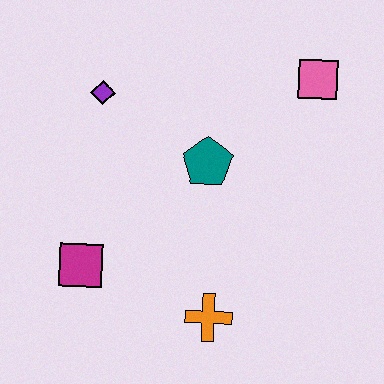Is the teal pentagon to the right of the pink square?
No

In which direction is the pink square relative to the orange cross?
The pink square is above the orange cross.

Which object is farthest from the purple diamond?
The orange cross is farthest from the purple diamond.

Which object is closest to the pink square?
The teal pentagon is closest to the pink square.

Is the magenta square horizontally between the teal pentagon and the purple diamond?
No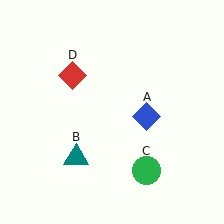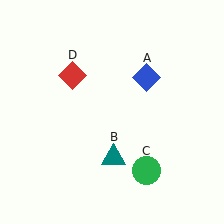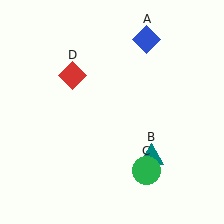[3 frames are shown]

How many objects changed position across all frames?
2 objects changed position: blue diamond (object A), teal triangle (object B).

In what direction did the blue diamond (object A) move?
The blue diamond (object A) moved up.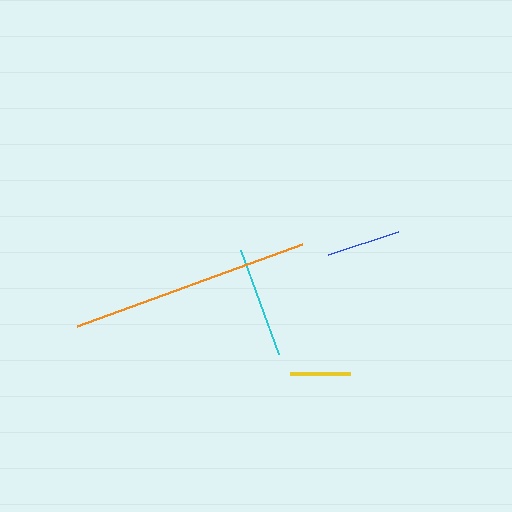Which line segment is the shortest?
The yellow line is the shortest at approximately 60 pixels.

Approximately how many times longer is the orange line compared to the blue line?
The orange line is approximately 3.3 times the length of the blue line.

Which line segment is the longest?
The orange line is the longest at approximately 240 pixels.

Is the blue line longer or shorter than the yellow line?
The blue line is longer than the yellow line.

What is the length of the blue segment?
The blue segment is approximately 73 pixels long.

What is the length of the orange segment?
The orange segment is approximately 240 pixels long.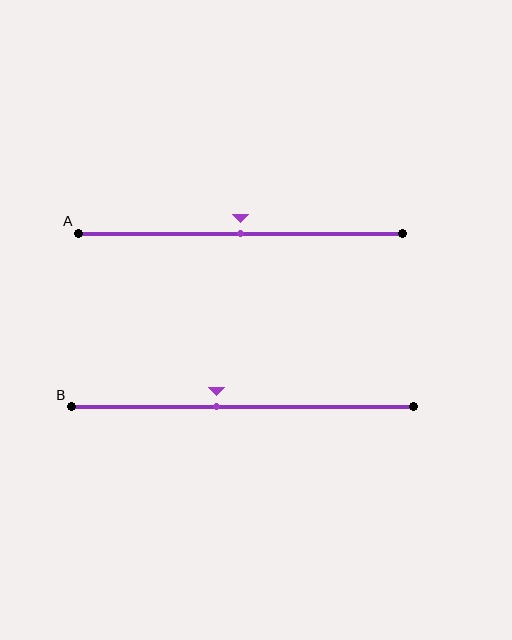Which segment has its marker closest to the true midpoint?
Segment A has its marker closest to the true midpoint.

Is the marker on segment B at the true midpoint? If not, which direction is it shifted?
No, the marker on segment B is shifted to the left by about 8% of the segment length.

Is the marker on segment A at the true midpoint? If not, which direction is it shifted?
Yes, the marker on segment A is at the true midpoint.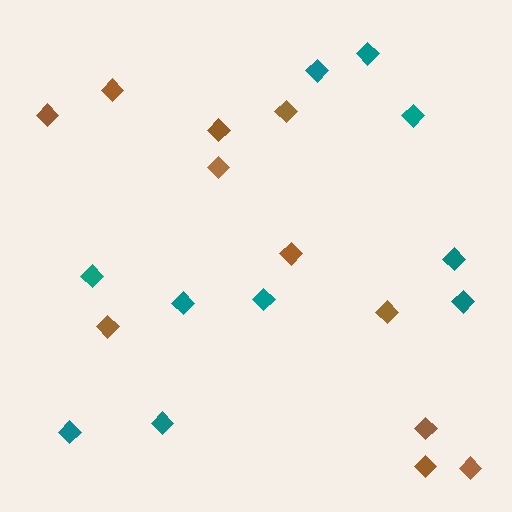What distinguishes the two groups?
There are 2 groups: one group of teal diamonds (10) and one group of brown diamonds (11).